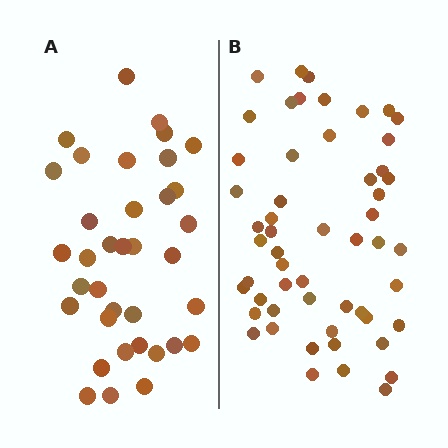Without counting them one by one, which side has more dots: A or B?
Region B (the right region) has more dots.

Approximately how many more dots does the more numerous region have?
Region B has approximately 20 more dots than region A.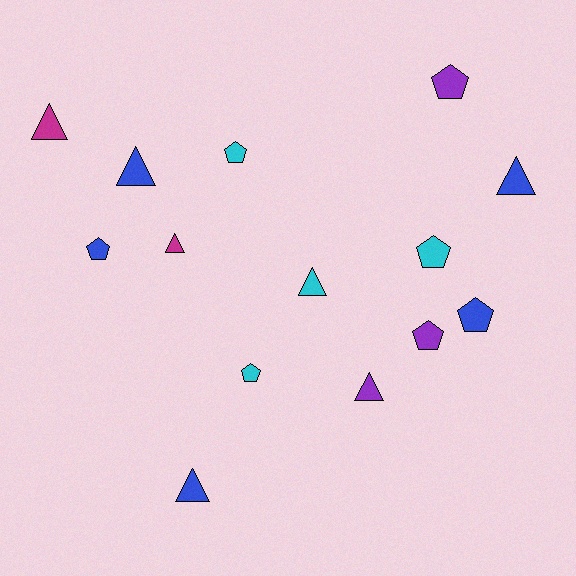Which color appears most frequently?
Blue, with 5 objects.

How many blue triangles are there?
There are 3 blue triangles.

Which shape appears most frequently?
Triangle, with 7 objects.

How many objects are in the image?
There are 14 objects.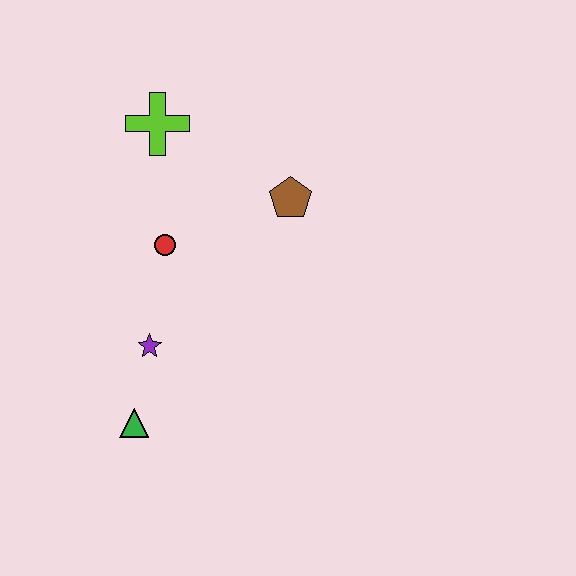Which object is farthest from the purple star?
The lime cross is farthest from the purple star.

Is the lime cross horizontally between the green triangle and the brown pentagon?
Yes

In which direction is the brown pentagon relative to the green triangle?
The brown pentagon is above the green triangle.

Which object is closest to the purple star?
The green triangle is closest to the purple star.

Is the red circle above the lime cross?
No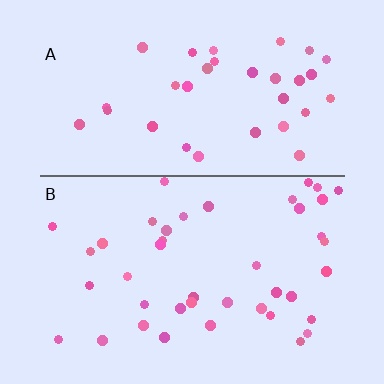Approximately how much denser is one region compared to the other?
Approximately 1.2× — region B over region A.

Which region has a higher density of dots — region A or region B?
B (the bottom).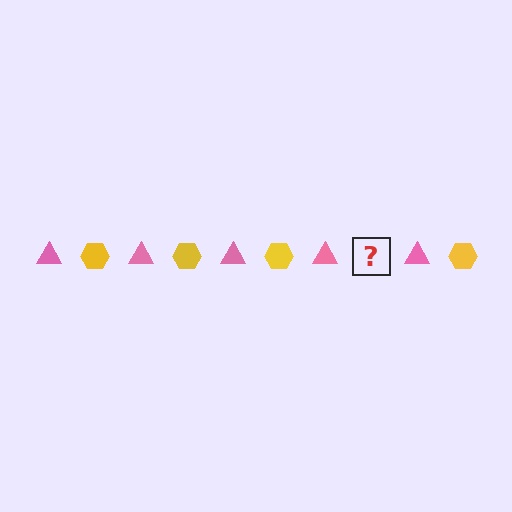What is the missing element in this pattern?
The missing element is a yellow hexagon.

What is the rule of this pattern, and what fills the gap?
The rule is that the pattern alternates between pink triangle and yellow hexagon. The gap should be filled with a yellow hexagon.